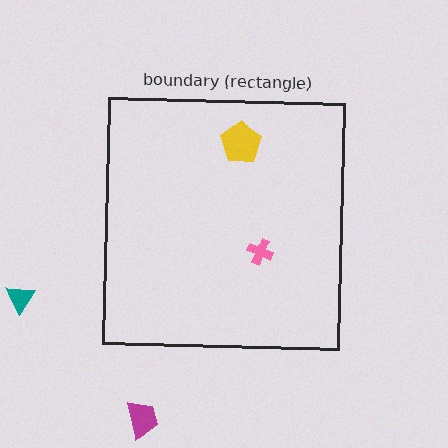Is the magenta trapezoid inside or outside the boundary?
Outside.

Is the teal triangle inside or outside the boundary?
Outside.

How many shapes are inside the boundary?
2 inside, 2 outside.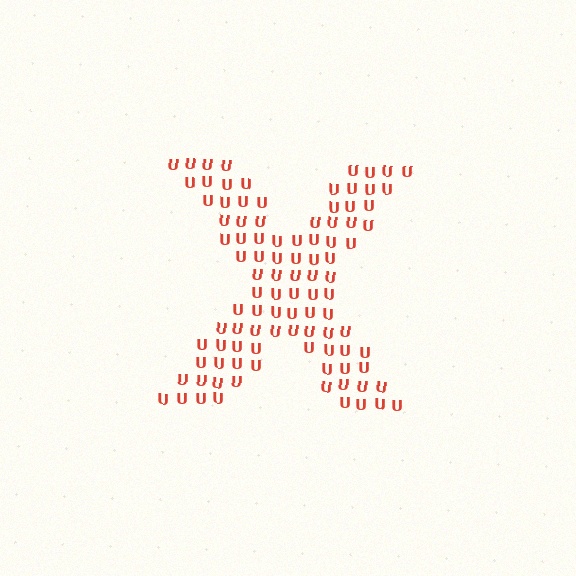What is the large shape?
The large shape is the letter X.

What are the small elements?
The small elements are letter U's.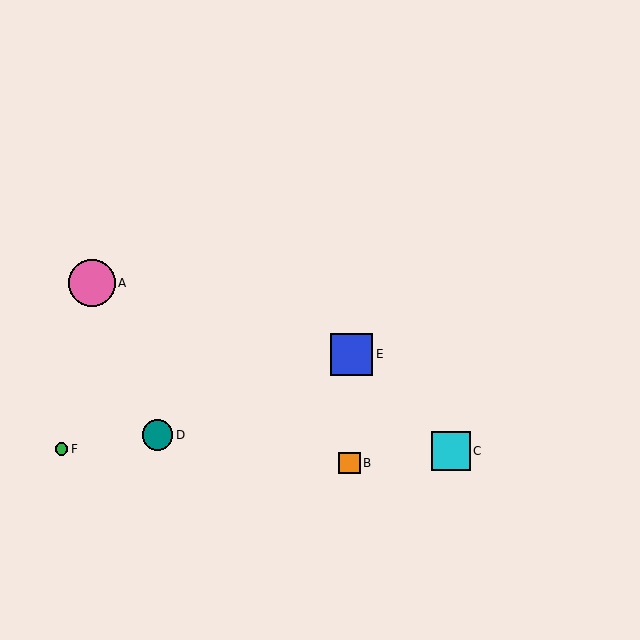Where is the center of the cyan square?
The center of the cyan square is at (451, 451).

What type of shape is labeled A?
Shape A is a pink circle.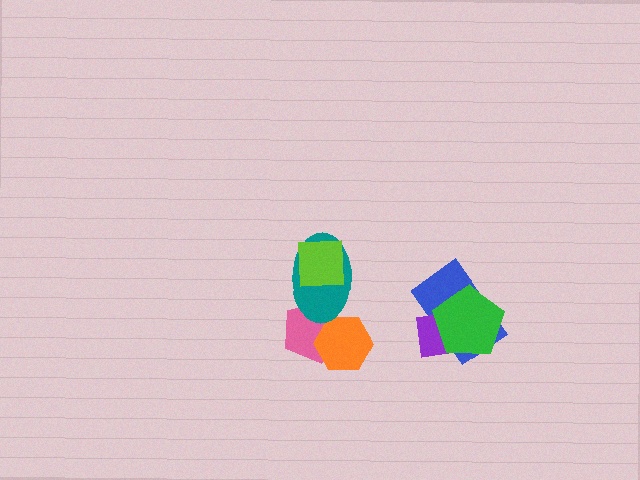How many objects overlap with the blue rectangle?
2 objects overlap with the blue rectangle.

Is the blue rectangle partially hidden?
Yes, it is partially covered by another shape.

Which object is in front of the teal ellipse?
The lime square is in front of the teal ellipse.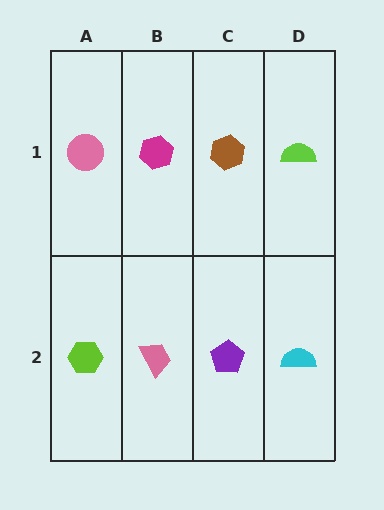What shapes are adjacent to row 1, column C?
A purple pentagon (row 2, column C), a magenta hexagon (row 1, column B), a lime semicircle (row 1, column D).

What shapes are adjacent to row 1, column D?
A cyan semicircle (row 2, column D), a brown hexagon (row 1, column C).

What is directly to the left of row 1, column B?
A pink circle.